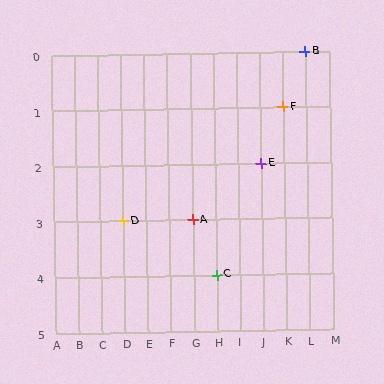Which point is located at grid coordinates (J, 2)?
Point E is at (J, 2).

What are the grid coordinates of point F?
Point F is at grid coordinates (K, 1).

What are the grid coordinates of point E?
Point E is at grid coordinates (J, 2).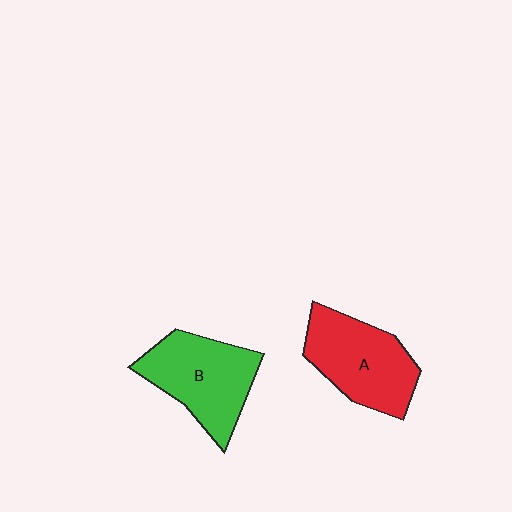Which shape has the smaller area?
Shape A (red).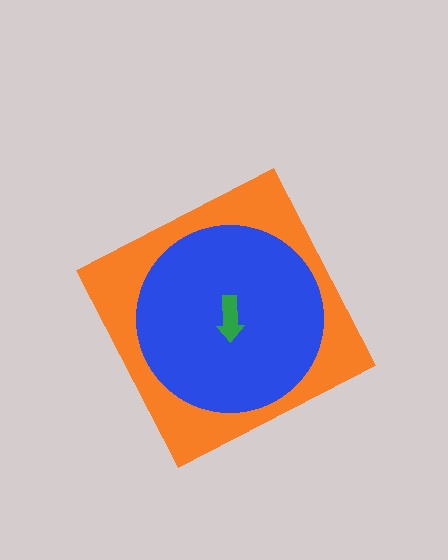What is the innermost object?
The green arrow.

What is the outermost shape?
The orange diamond.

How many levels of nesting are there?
3.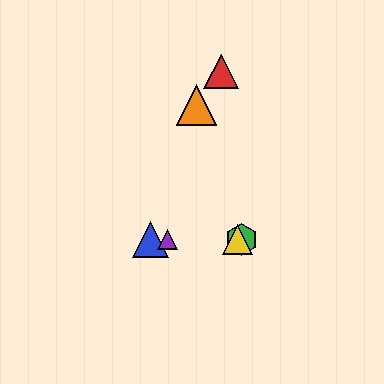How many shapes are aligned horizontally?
4 shapes (the blue triangle, the green hexagon, the yellow triangle, the purple triangle) are aligned horizontally.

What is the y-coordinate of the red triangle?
The red triangle is at y≈72.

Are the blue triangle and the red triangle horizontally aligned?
No, the blue triangle is at y≈240 and the red triangle is at y≈72.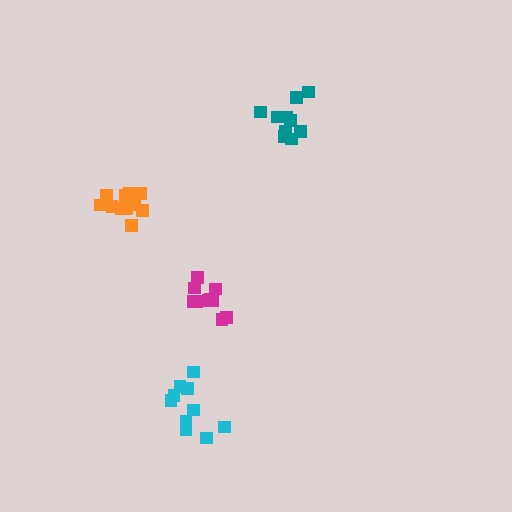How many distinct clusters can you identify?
There are 4 distinct clusters.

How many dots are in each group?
Group 1: 10 dots, Group 2: 11 dots, Group 3: 10 dots, Group 4: 10 dots (41 total).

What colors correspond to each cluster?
The clusters are colored: magenta, orange, teal, cyan.